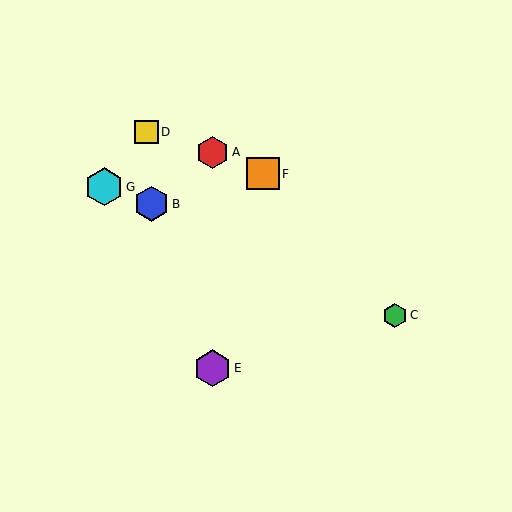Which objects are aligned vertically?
Objects A, E are aligned vertically.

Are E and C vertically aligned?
No, E is at x≈213 and C is at x≈395.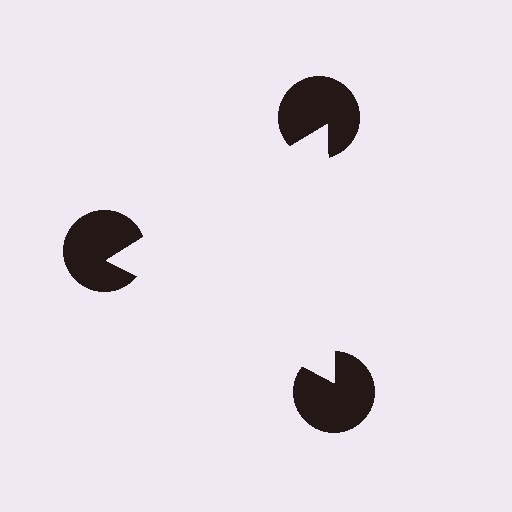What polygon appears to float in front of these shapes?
An illusory triangle — its edges are inferred from the aligned wedge cuts in the pac-man discs, not physically drawn.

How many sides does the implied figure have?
3 sides.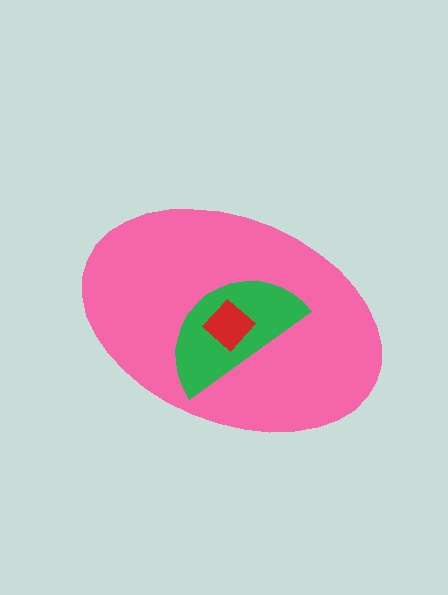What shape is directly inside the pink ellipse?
The green semicircle.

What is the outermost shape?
The pink ellipse.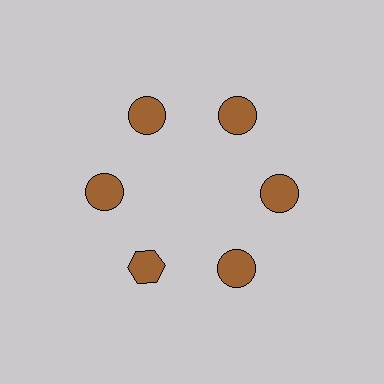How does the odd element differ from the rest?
It has a different shape: hexagon instead of circle.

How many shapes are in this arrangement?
There are 6 shapes arranged in a ring pattern.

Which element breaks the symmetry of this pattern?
The brown hexagon at roughly the 7 o'clock position breaks the symmetry. All other shapes are brown circles.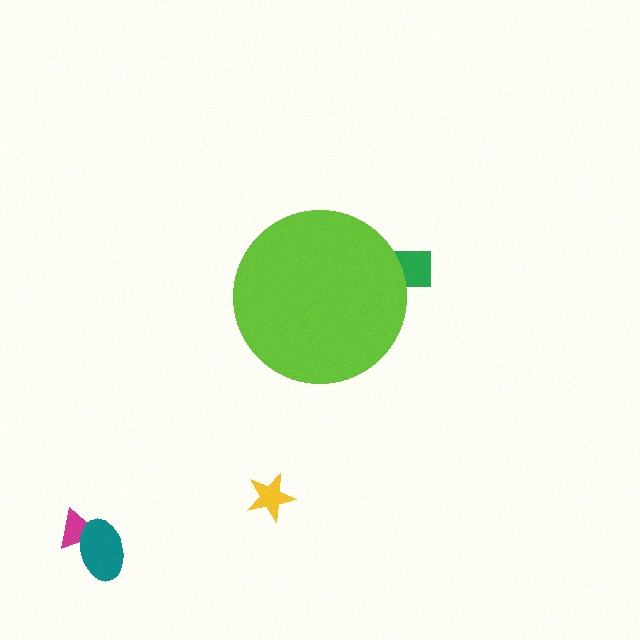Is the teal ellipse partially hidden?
No, the teal ellipse is fully visible.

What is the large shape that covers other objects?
A lime circle.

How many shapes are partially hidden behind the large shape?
1 shape is partially hidden.